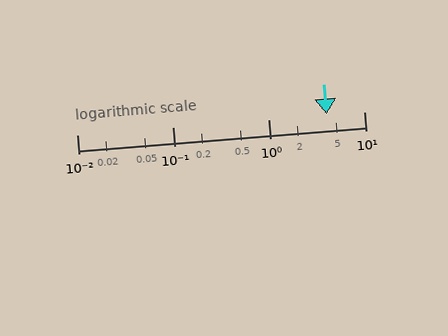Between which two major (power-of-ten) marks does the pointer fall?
The pointer is between 1 and 10.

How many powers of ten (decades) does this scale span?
The scale spans 3 decades, from 0.01 to 10.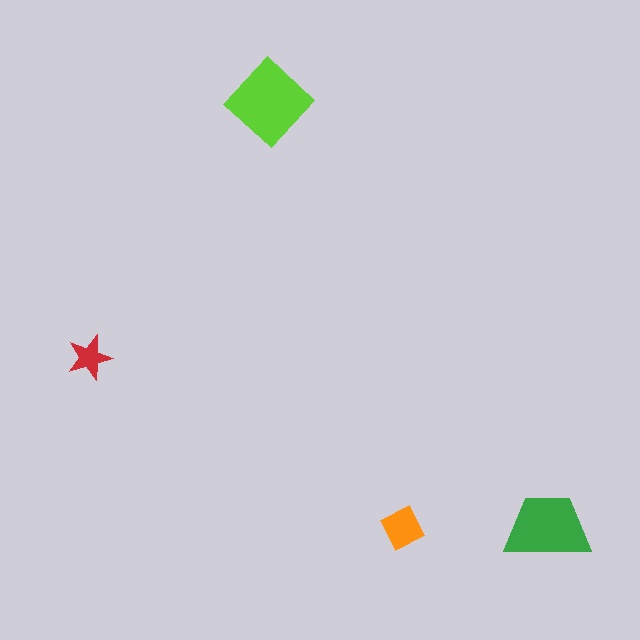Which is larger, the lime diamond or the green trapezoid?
The lime diamond.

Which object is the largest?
The lime diamond.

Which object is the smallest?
The red star.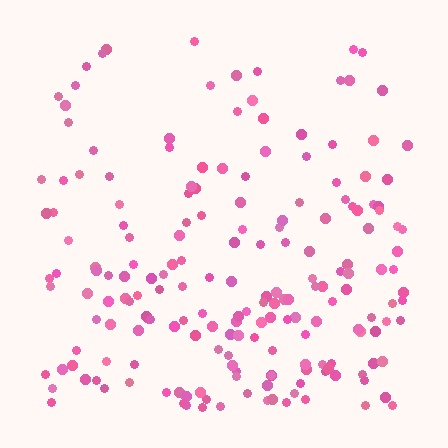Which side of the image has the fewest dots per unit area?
The top.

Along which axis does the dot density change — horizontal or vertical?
Vertical.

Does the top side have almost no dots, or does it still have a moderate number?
Still a moderate number, just noticeably fewer than the bottom.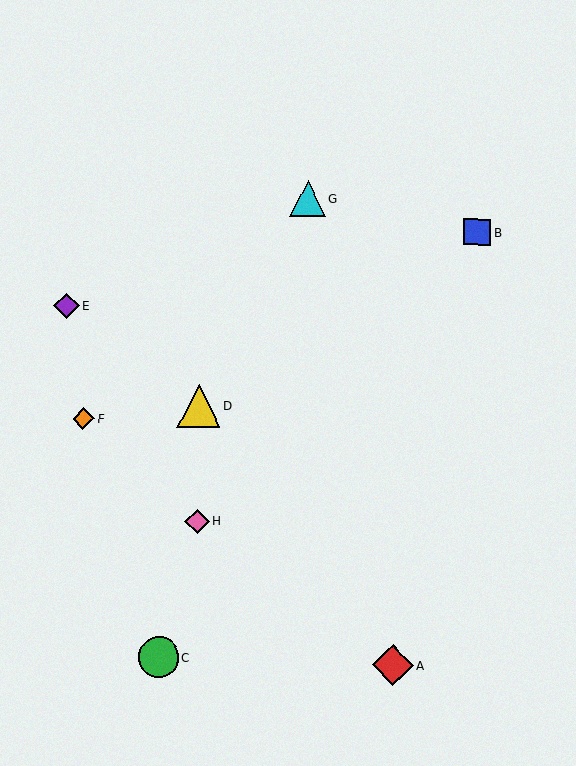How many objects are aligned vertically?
2 objects (D, H) are aligned vertically.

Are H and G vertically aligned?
No, H is at x≈197 and G is at x≈308.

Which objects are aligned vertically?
Objects D, H are aligned vertically.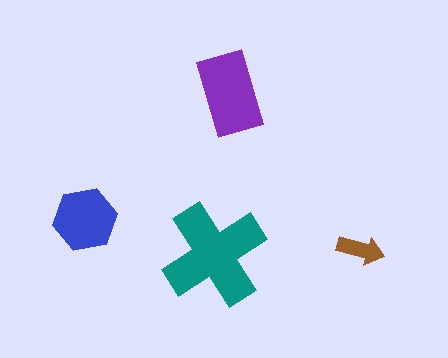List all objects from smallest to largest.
The brown arrow, the blue hexagon, the purple rectangle, the teal cross.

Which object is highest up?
The purple rectangle is topmost.